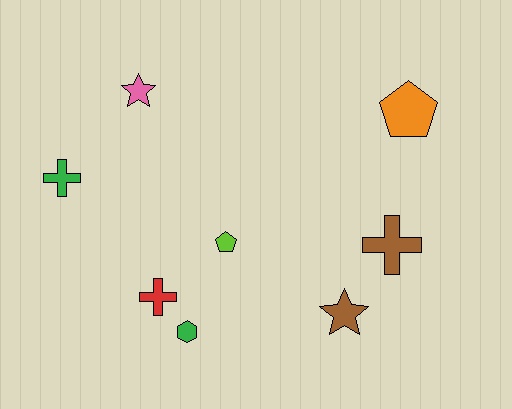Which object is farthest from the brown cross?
The green cross is farthest from the brown cross.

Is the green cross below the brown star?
No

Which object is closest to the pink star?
The green cross is closest to the pink star.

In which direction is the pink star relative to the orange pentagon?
The pink star is to the left of the orange pentagon.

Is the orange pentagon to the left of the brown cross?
No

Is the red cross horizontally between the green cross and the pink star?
No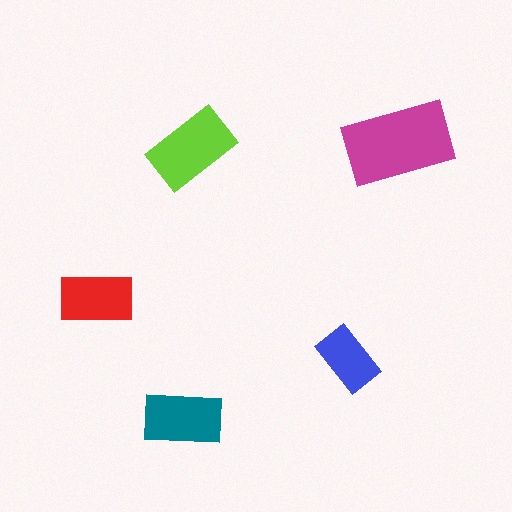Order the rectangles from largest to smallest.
the magenta one, the lime one, the teal one, the red one, the blue one.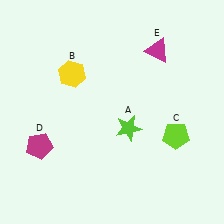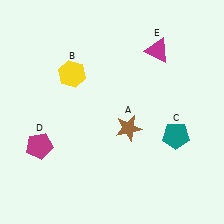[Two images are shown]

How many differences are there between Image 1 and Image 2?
There are 2 differences between the two images.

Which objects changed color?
A changed from lime to brown. C changed from lime to teal.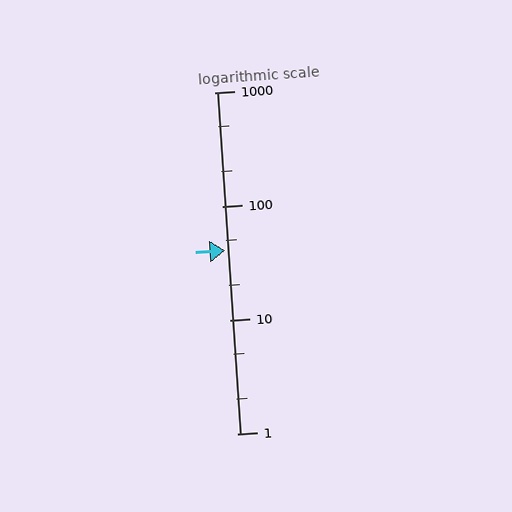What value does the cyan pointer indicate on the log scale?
The pointer indicates approximately 41.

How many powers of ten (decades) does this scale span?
The scale spans 3 decades, from 1 to 1000.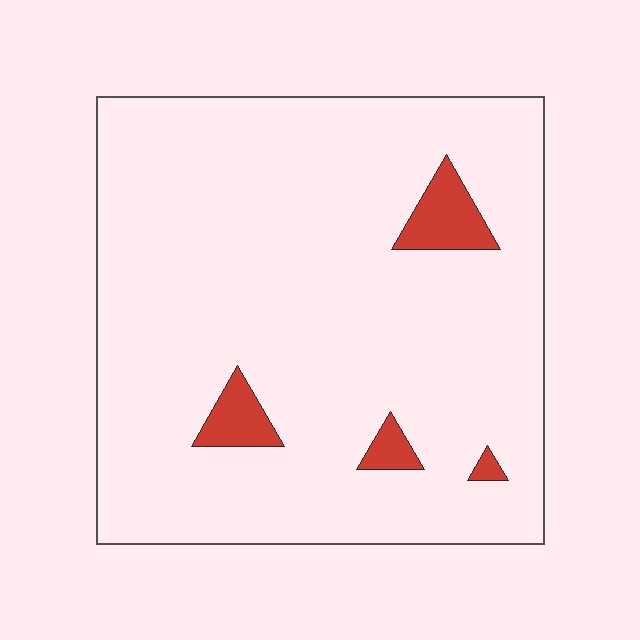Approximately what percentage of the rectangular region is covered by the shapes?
Approximately 5%.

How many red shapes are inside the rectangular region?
4.